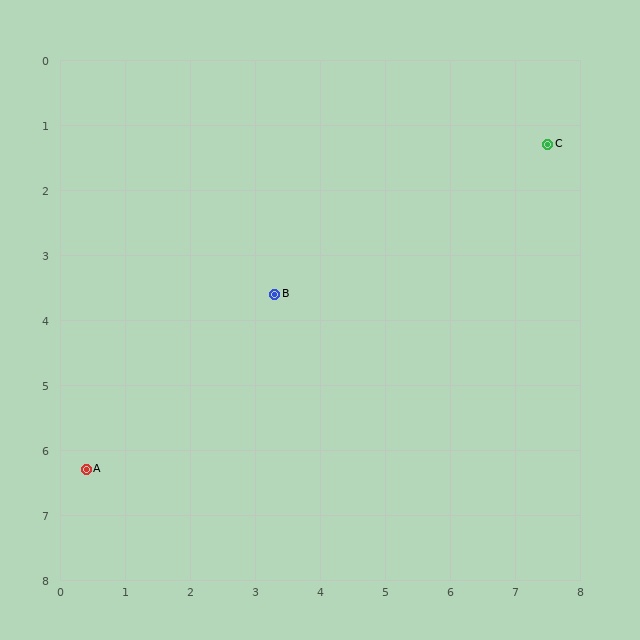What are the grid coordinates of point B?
Point B is at approximately (3.3, 3.6).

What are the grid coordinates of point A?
Point A is at approximately (0.4, 6.3).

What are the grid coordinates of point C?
Point C is at approximately (7.5, 1.3).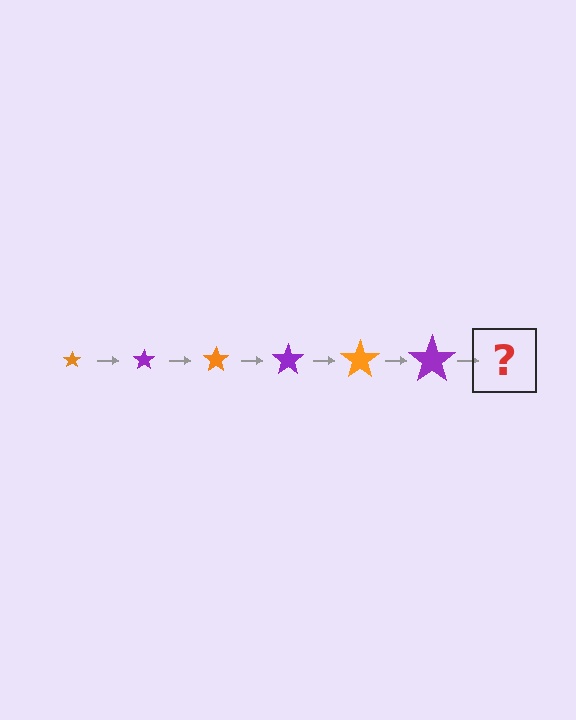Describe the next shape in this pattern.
It should be an orange star, larger than the previous one.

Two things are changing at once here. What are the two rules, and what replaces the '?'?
The two rules are that the star grows larger each step and the color cycles through orange and purple. The '?' should be an orange star, larger than the previous one.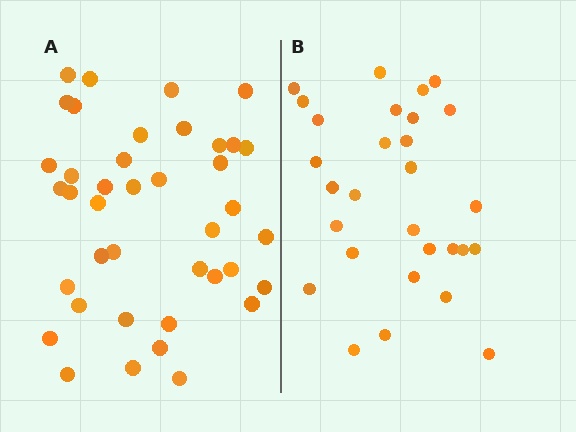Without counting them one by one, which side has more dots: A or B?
Region A (the left region) has more dots.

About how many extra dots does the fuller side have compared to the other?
Region A has roughly 12 or so more dots than region B.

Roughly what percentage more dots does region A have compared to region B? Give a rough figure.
About 40% more.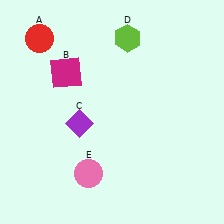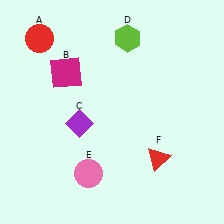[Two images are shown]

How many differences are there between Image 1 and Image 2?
There is 1 difference between the two images.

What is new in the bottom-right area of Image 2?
A red triangle (F) was added in the bottom-right area of Image 2.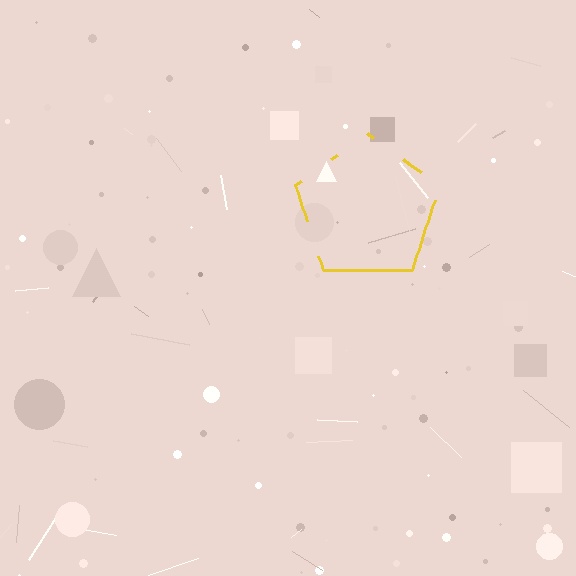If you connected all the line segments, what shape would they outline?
They would outline a pentagon.